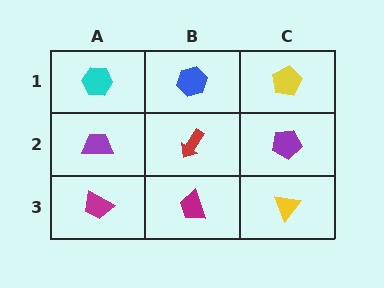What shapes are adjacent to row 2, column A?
A cyan hexagon (row 1, column A), a magenta trapezoid (row 3, column A), a red arrow (row 2, column B).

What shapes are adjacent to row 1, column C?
A purple pentagon (row 2, column C), a blue hexagon (row 1, column B).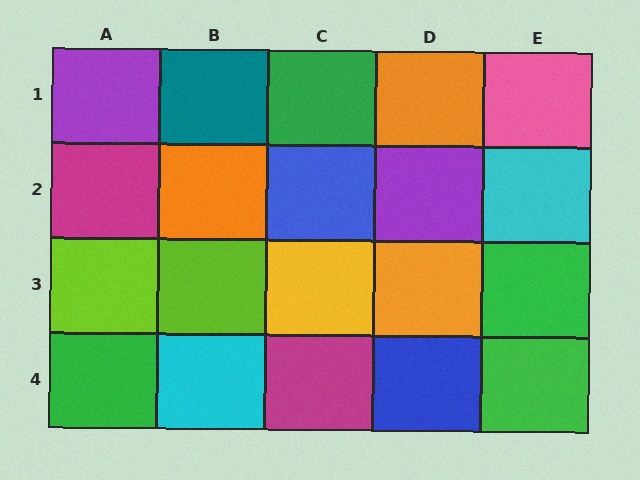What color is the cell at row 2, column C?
Blue.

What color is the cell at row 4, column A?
Green.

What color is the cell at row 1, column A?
Purple.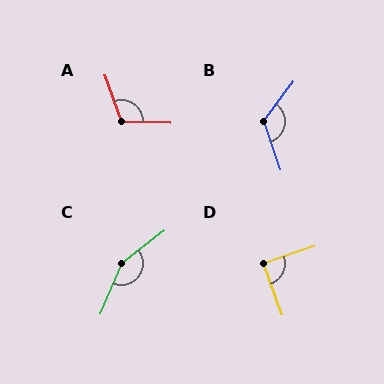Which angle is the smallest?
D, at approximately 89 degrees.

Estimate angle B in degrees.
Approximately 125 degrees.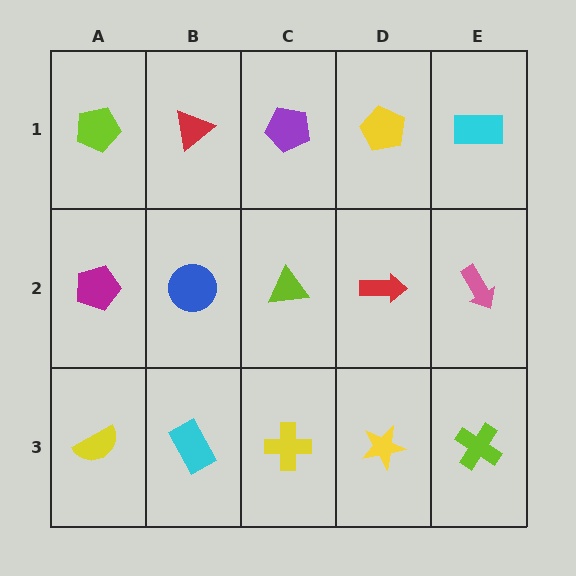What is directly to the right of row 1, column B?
A purple pentagon.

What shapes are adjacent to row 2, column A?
A lime pentagon (row 1, column A), a yellow semicircle (row 3, column A), a blue circle (row 2, column B).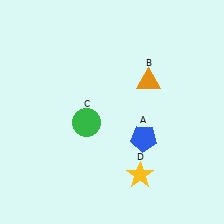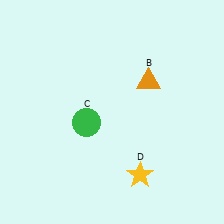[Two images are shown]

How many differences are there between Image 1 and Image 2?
There is 1 difference between the two images.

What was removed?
The blue pentagon (A) was removed in Image 2.